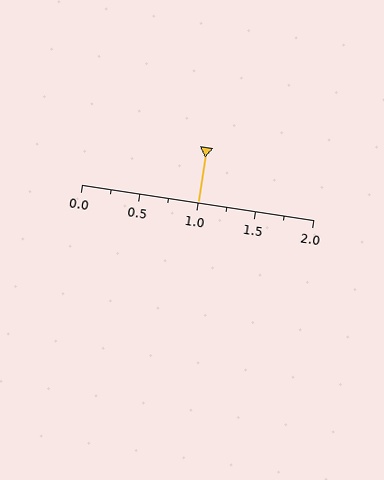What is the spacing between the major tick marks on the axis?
The major ticks are spaced 0.5 apart.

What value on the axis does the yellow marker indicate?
The marker indicates approximately 1.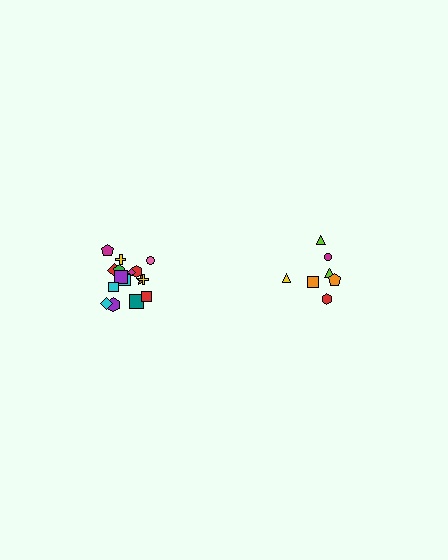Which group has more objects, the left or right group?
The left group.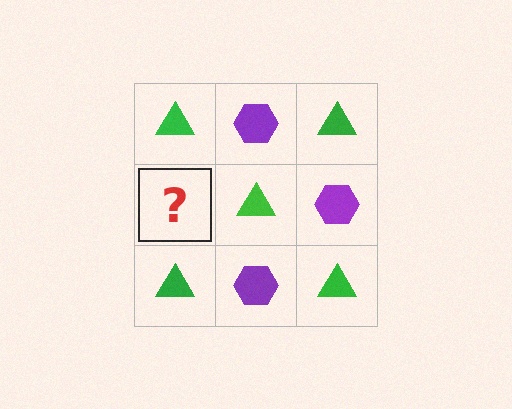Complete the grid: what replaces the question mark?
The question mark should be replaced with a purple hexagon.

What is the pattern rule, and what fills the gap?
The rule is that it alternates green triangle and purple hexagon in a checkerboard pattern. The gap should be filled with a purple hexagon.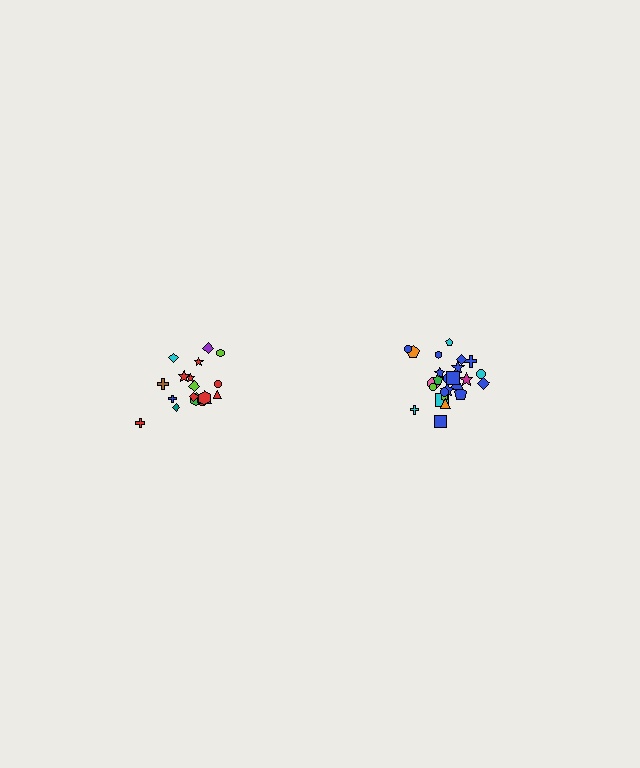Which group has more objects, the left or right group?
The right group.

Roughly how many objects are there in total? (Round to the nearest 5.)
Roughly 45 objects in total.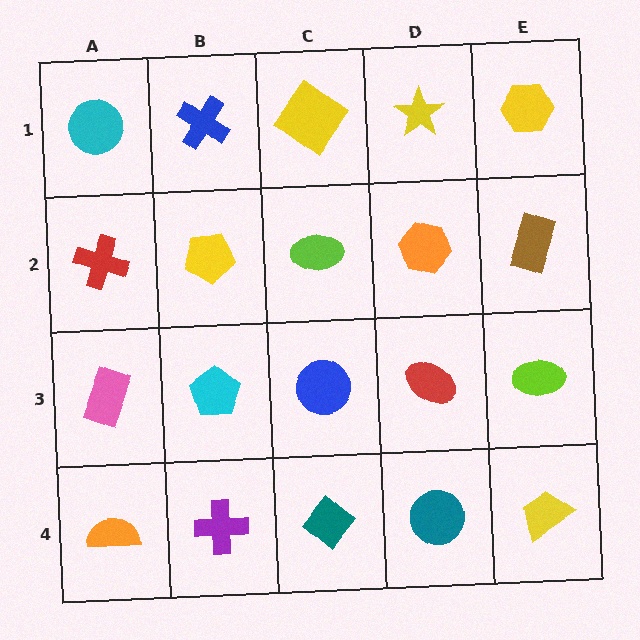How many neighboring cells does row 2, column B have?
4.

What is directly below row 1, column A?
A red cross.